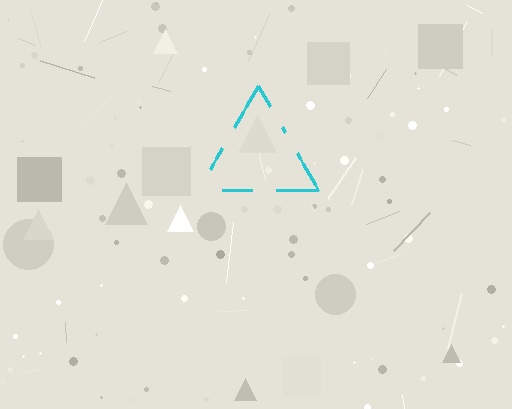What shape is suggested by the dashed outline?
The dashed outline suggests a triangle.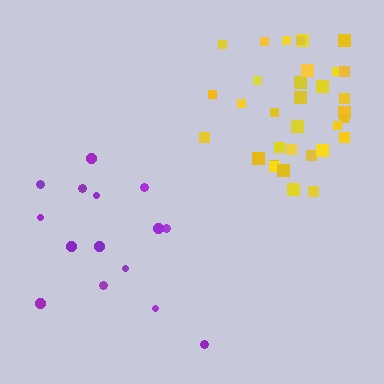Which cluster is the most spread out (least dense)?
Purple.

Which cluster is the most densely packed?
Yellow.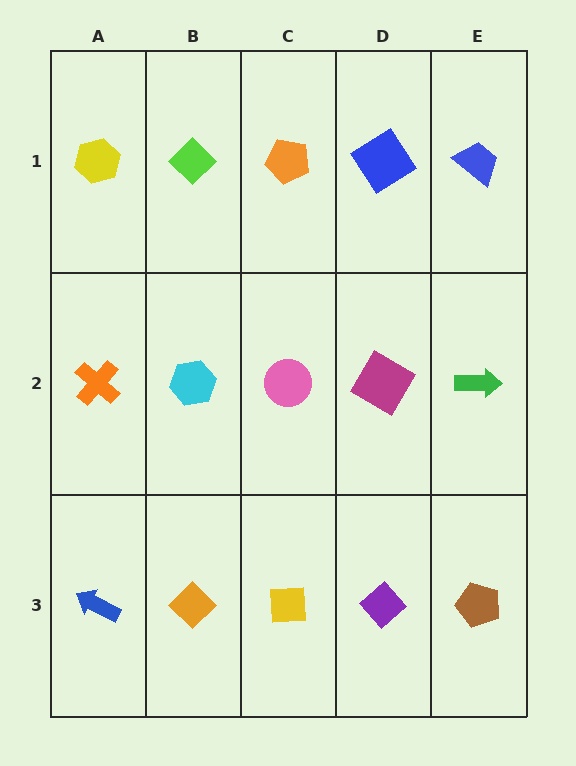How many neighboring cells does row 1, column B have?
3.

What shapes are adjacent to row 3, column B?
A cyan hexagon (row 2, column B), a blue arrow (row 3, column A), a yellow square (row 3, column C).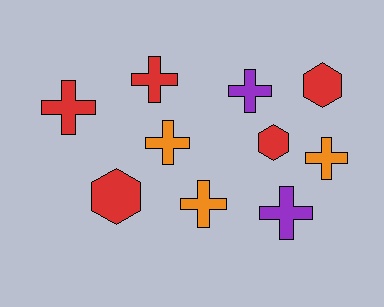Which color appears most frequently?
Red, with 5 objects.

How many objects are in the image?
There are 10 objects.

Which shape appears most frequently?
Cross, with 7 objects.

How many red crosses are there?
There are 2 red crosses.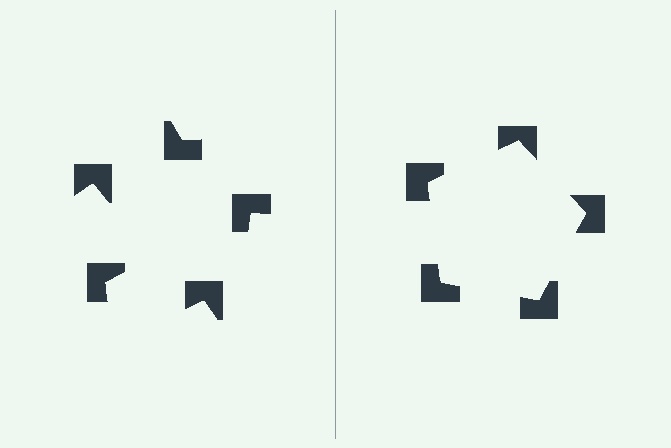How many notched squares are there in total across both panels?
10 — 5 on each side.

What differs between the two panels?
The notched squares are positioned identically on both sides; only the wedge orientations differ. On the right they align to a pentagon; on the left they are misaligned.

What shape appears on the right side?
An illusory pentagon.